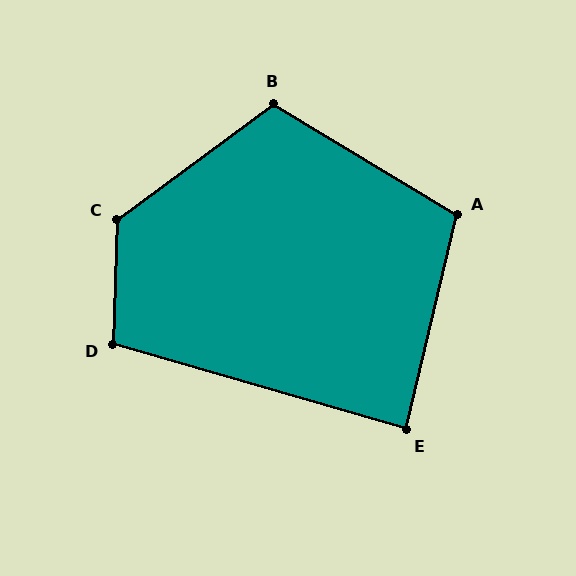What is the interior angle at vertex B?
Approximately 113 degrees (obtuse).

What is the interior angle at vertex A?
Approximately 108 degrees (obtuse).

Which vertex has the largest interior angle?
C, at approximately 128 degrees.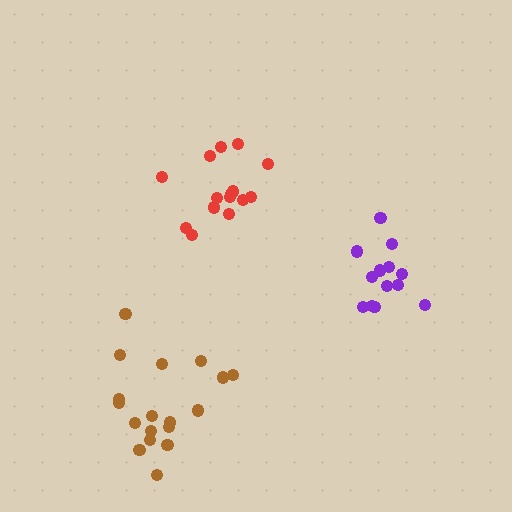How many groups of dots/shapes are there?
There are 3 groups.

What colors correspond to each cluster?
The clusters are colored: purple, red, brown.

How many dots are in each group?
Group 1: 13 dots, Group 2: 16 dots, Group 3: 18 dots (47 total).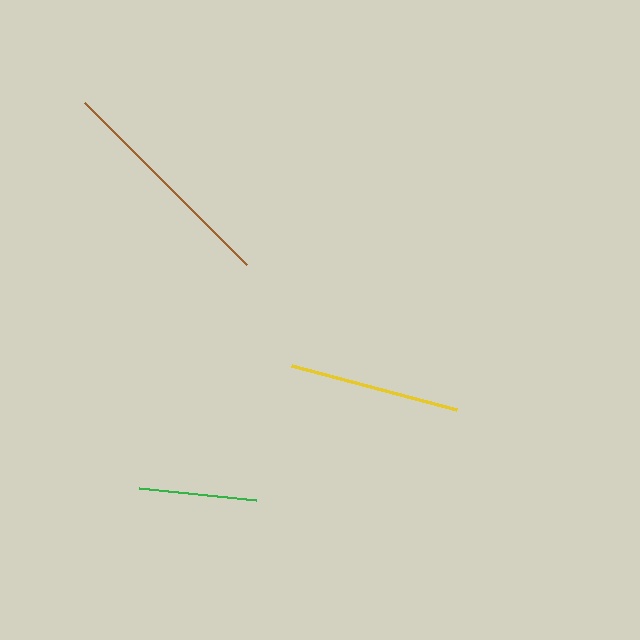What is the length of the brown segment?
The brown segment is approximately 229 pixels long.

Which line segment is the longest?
The brown line is the longest at approximately 229 pixels.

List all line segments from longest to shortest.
From longest to shortest: brown, yellow, green.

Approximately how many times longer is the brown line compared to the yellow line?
The brown line is approximately 1.3 times the length of the yellow line.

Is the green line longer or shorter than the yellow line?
The yellow line is longer than the green line.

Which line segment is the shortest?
The green line is the shortest at approximately 118 pixels.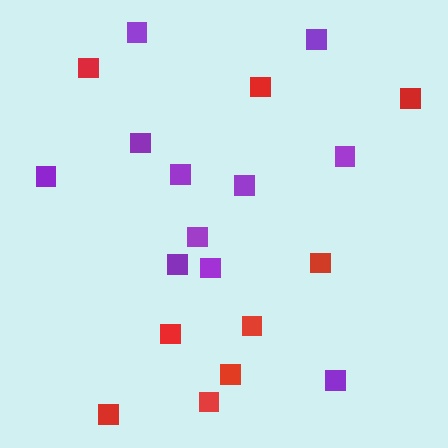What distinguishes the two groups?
There are 2 groups: one group of red squares (9) and one group of purple squares (11).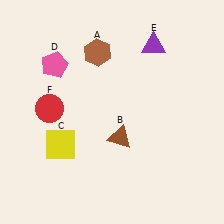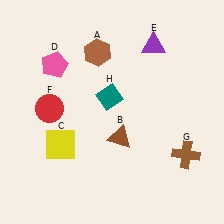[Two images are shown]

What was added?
A brown cross (G), a teal diamond (H) were added in Image 2.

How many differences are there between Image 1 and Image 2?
There are 2 differences between the two images.